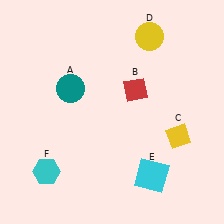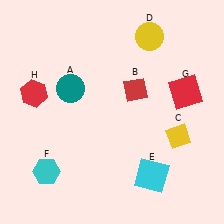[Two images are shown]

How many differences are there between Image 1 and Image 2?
There are 2 differences between the two images.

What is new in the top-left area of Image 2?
A red hexagon (H) was added in the top-left area of Image 2.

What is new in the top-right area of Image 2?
A red square (G) was added in the top-right area of Image 2.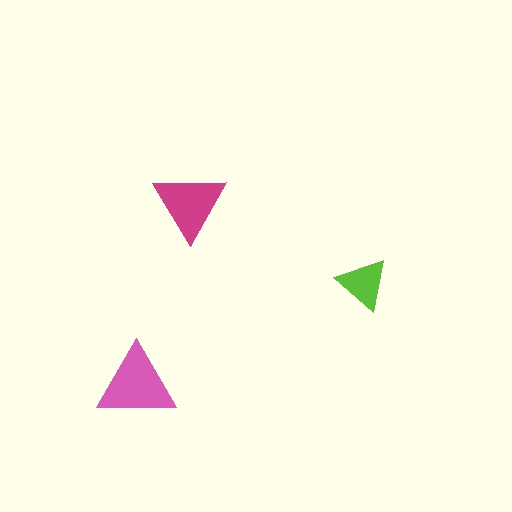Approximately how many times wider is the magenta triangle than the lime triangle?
About 1.5 times wider.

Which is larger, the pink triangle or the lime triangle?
The pink one.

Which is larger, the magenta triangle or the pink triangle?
The pink one.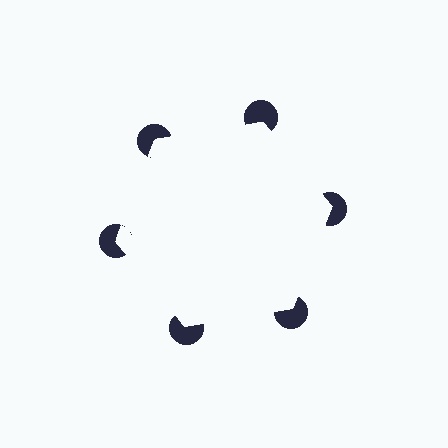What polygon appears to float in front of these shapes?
An illusory hexagon — its edges are inferred from the aligned wedge cuts in the pac-man discs, not physically drawn.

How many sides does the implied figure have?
6 sides.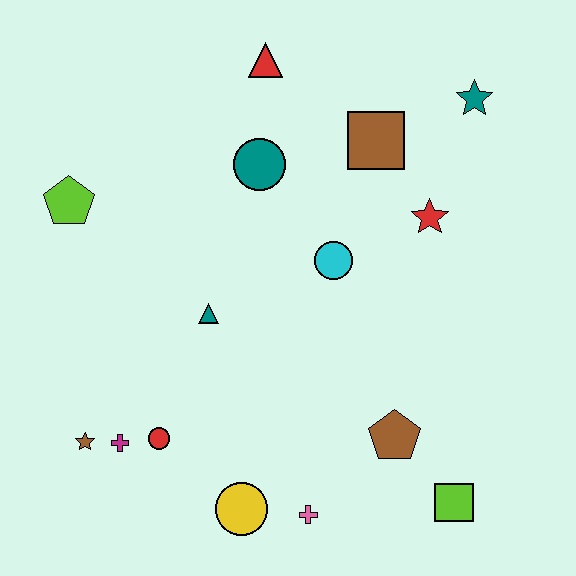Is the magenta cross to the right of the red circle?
No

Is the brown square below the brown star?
No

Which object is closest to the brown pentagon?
The lime square is closest to the brown pentagon.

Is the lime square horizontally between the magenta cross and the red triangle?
No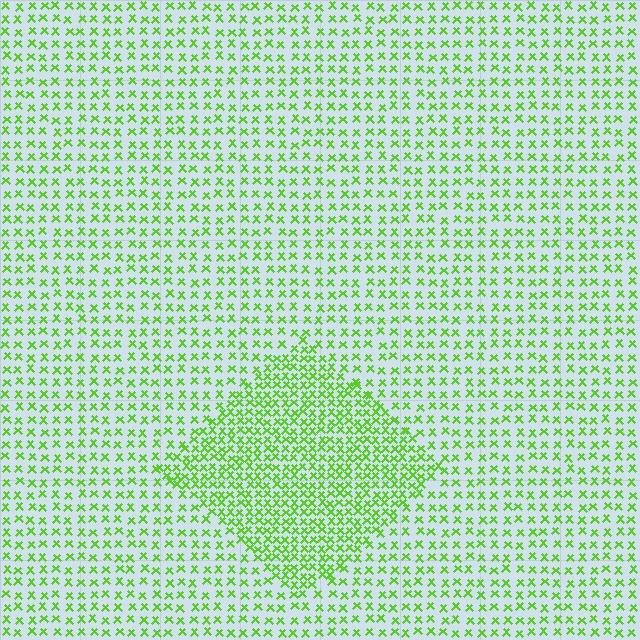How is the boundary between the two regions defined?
The boundary is defined by a change in element density (approximately 1.9x ratio). All elements are the same color, size, and shape.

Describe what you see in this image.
The image contains small lime elements arranged at two different densities. A diamond-shaped region is visible where the elements are more densely packed than the surrounding area.